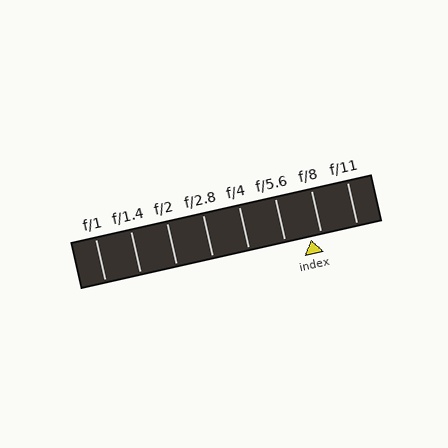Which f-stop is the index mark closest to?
The index mark is closest to f/8.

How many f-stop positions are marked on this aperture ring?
There are 8 f-stop positions marked.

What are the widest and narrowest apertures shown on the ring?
The widest aperture shown is f/1 and the narrowest is f/11.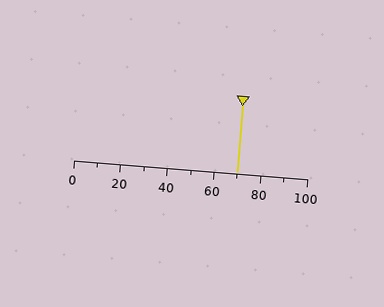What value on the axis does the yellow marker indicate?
The marker indicates approximately 70.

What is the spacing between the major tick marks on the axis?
The major ticks are spaced 20 apart.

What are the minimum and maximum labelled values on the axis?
The axis runs from 0 to 100.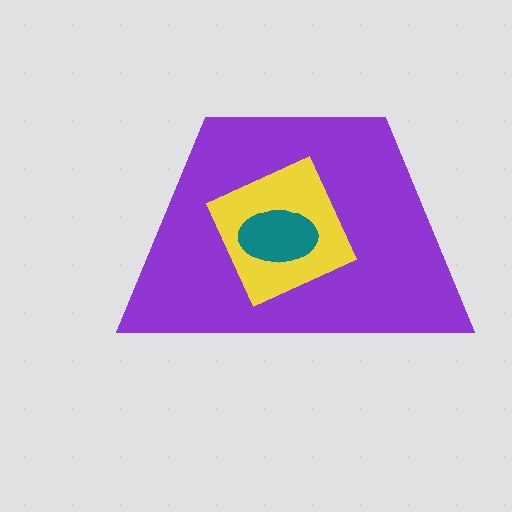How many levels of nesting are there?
3.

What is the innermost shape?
The teal ellipse.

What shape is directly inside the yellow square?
The teal ellipse.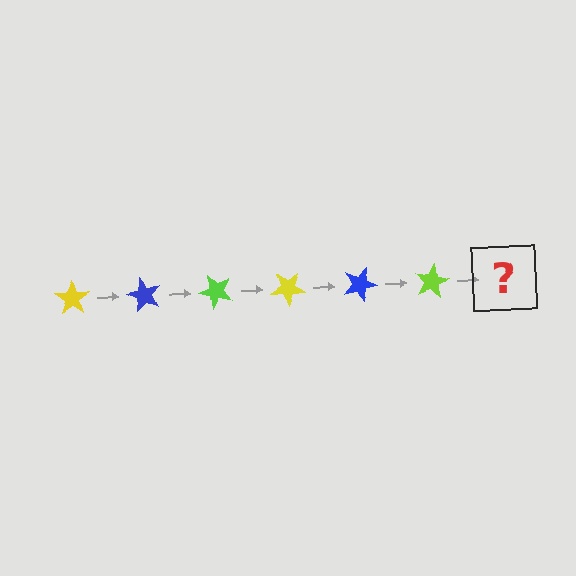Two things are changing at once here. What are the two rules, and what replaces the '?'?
The two rules are that it rotates 60 degrees each step and the color cycles through yellow, blue, and lime. The '?' should be a yellow star, rotated 360 degrees from the start.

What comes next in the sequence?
The next element should be a yellow star, rotated 360 degrees from the start.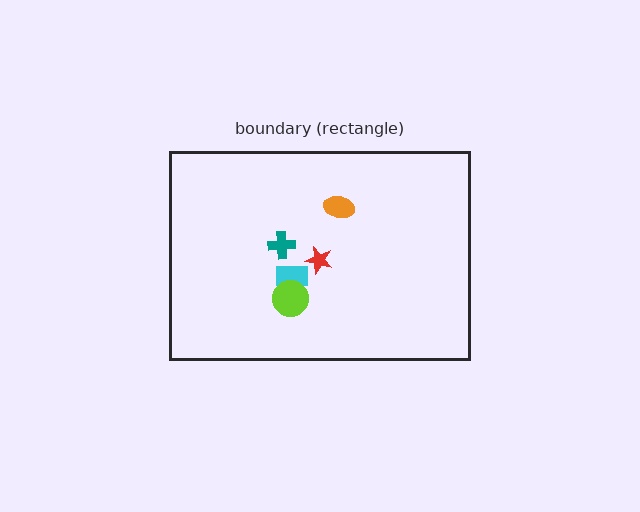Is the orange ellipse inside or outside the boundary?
Inside.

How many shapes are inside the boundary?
5 inside, 0 outside.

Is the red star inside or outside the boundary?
Inside.